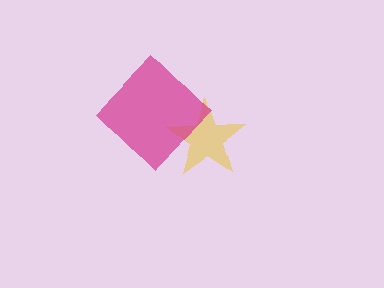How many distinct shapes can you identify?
There are 2 distinct shapes: a yellow star, a magenta diamond.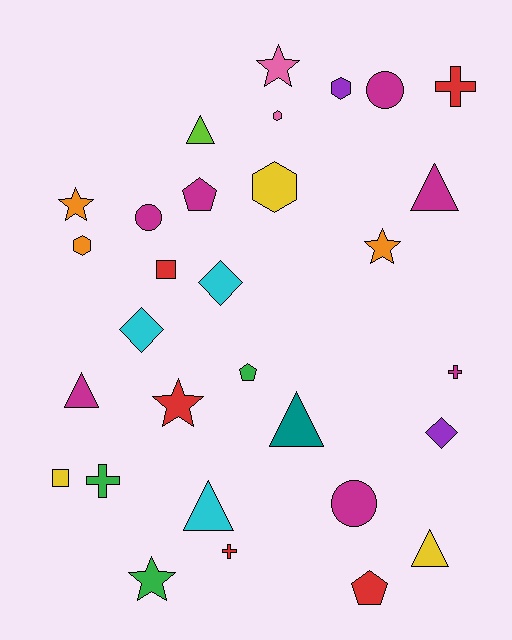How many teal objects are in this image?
There is 1 teal object.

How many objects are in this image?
There are 30 objects.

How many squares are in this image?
There are 2 squares.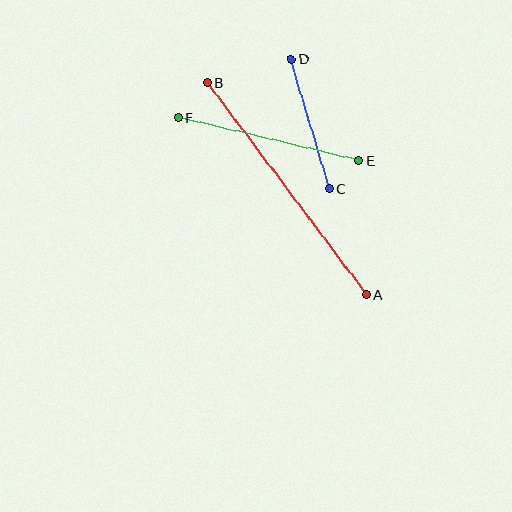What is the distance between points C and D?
The distance is approximately 135 pixels.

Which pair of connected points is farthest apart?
Points A and B are farthest apart.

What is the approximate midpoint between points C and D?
The midpoint is at approximately (310, 124) pixels.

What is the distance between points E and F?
The distance is approximately 186 pixels.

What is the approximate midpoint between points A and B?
The midpoint is at approximately (287, 189) pixels.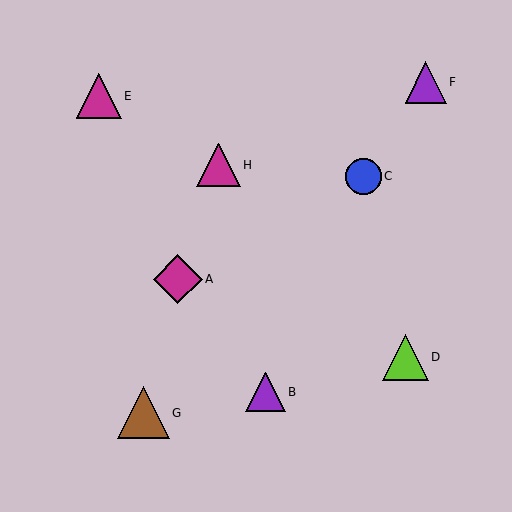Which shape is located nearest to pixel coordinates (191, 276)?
The magenta diamond (labeled A) at (178, 279) is nearest to that location.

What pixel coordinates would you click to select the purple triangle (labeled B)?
Click at (266, 392) to select the purple triangle B.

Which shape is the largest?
The brown triangle (labeled G) is the largest.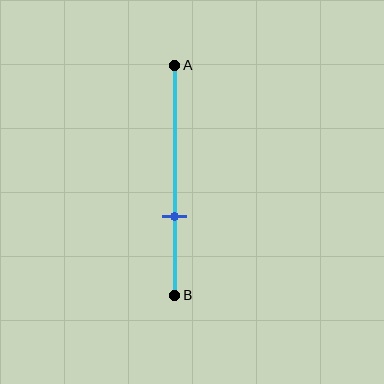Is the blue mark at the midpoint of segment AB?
No, the mark is at about 65% from A, not at the 50% midpoint.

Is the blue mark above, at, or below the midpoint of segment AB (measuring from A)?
The blue mark is below the midpoint of segment AB.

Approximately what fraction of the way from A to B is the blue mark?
The blue mark is approximately 65% of the way from A to B.